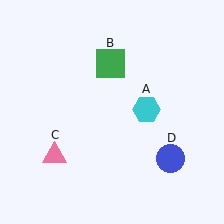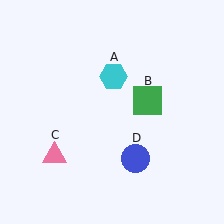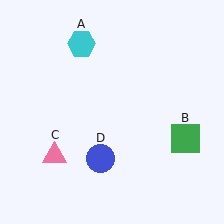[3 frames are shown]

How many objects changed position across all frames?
3 objects changed position: cyan hexagon (object A), green square (object B), blue circle (object D).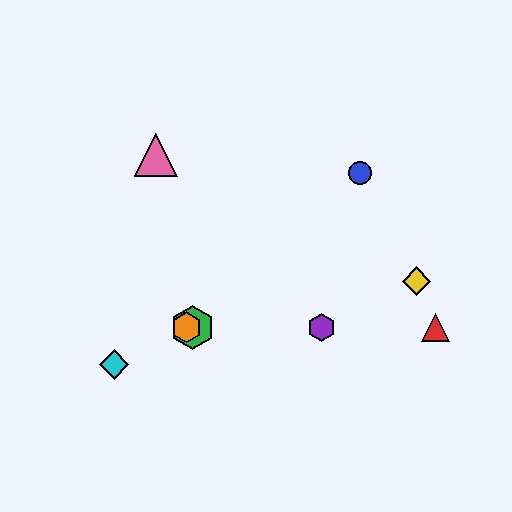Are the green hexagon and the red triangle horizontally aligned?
Yes, both are at y≈327.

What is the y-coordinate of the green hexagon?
The green hexagon is at y≈327.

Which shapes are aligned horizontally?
The red triangle, the green hexagon, the purple hexagon, the orange hexagon are aligned horizontally.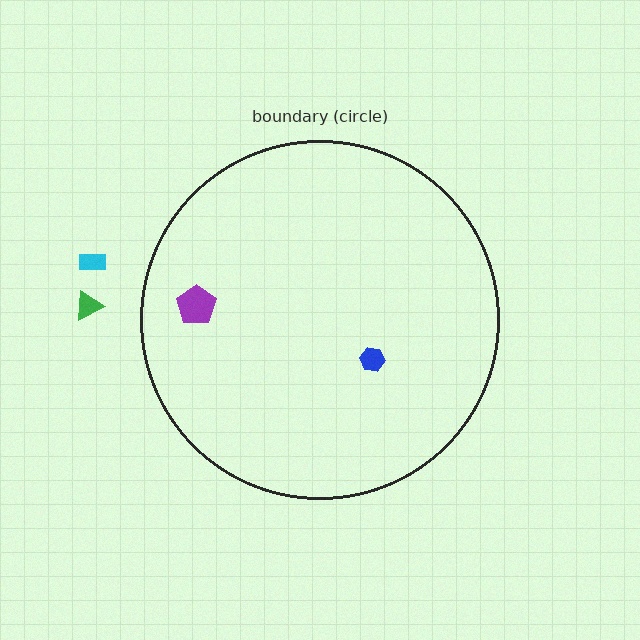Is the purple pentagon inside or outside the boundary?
Inside.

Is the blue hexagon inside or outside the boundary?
Inside.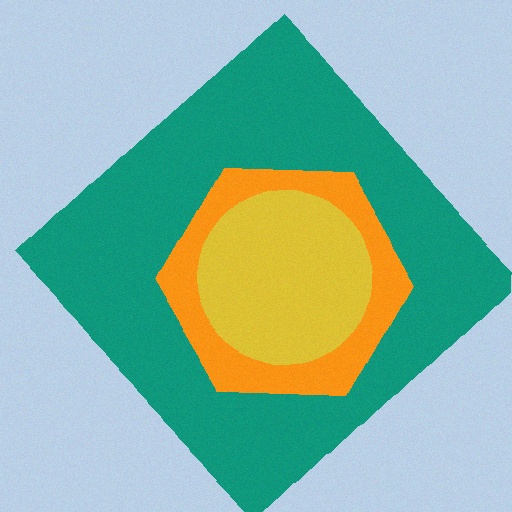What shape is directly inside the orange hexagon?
The yellow circle.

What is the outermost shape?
The teal diamond.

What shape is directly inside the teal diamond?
The orange hexagon.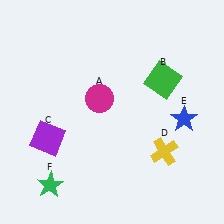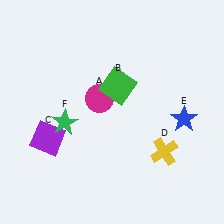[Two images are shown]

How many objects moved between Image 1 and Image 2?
2 objects moved between the two images.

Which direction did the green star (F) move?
The green star (F) moved up.